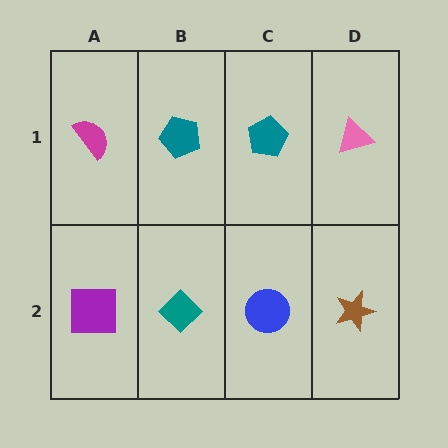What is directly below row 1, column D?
A brown star.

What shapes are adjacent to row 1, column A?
A purple square (row 2, column A), a teal pentagon (row 1, column B).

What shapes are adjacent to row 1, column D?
A brown star (row 2, column D), a teal pentagon (row 1, column C).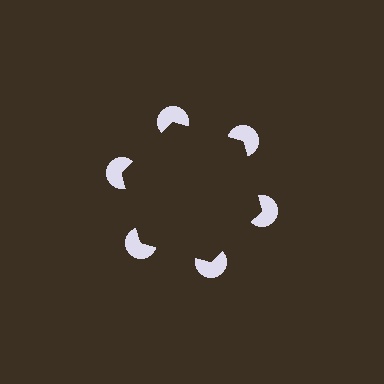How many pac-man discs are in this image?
There are 6 — one at each vertex of the illusory hexagon.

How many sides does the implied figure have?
6 sides.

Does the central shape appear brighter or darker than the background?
It typically appears slightly darker than the background, even though no actual brightness change is drawn.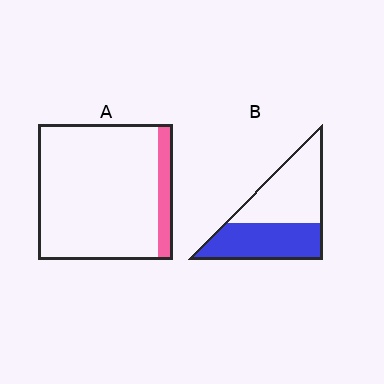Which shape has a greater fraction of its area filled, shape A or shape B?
Shape B.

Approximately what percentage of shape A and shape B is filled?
A is approximately 10% and B is approximately 45%.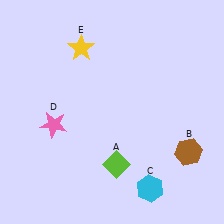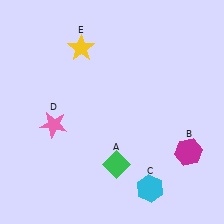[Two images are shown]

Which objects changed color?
A changed from lime to green. B changed from brown to magenta.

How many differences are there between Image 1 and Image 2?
There are 2 differences between the two images.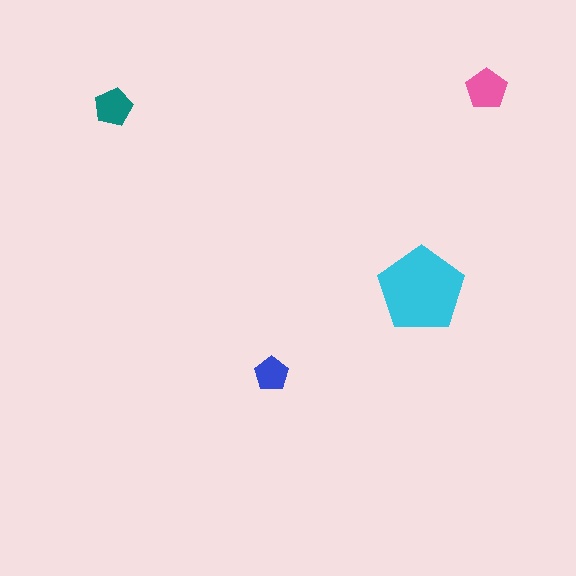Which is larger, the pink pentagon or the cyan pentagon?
The cyan one.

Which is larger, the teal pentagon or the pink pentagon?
The pink one.